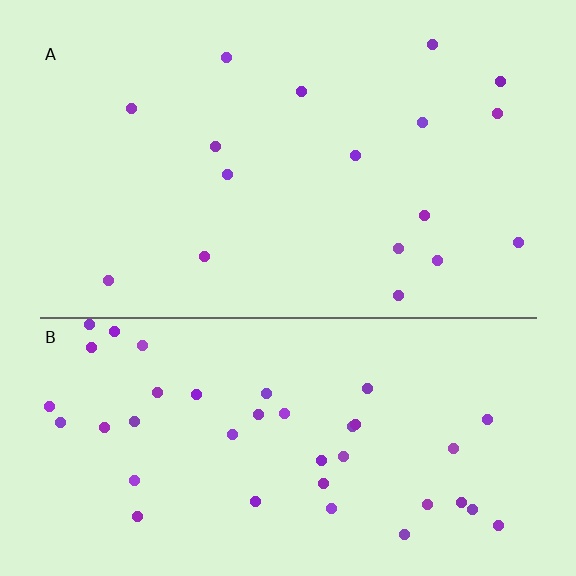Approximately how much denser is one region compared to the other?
Approximately 2.3× — region B over region A.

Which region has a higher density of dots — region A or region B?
B (the bottom).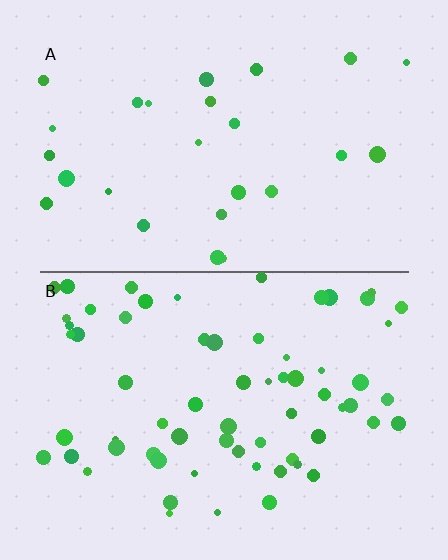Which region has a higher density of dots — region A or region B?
B (the bottom).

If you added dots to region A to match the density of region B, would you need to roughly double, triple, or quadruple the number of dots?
Approximately double.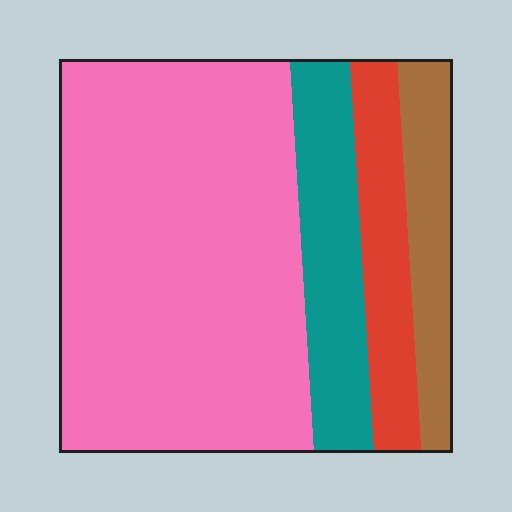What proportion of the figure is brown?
Brown takes up about one tenth (1/10) of the figure.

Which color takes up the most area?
Pink, at roughly 60%.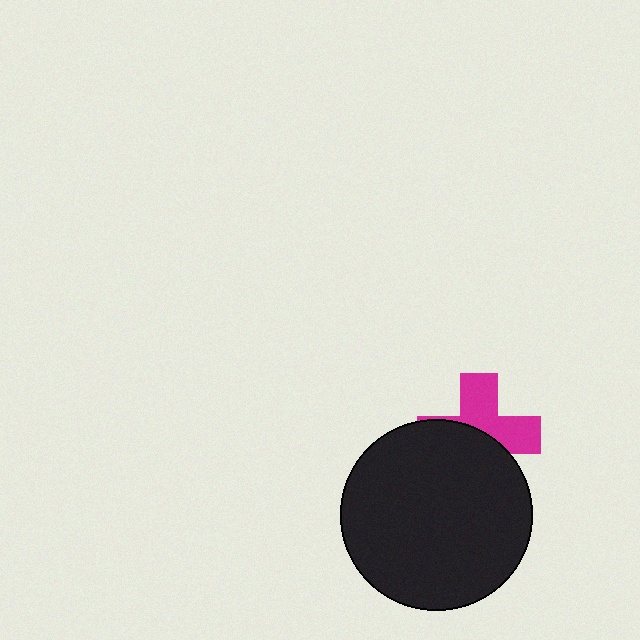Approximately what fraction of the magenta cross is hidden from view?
Roughly 51% of the magenta cross is hidden behind the black circle.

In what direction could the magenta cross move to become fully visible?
The magenta cross could move up. That would shift it out from behind the black circle entirely.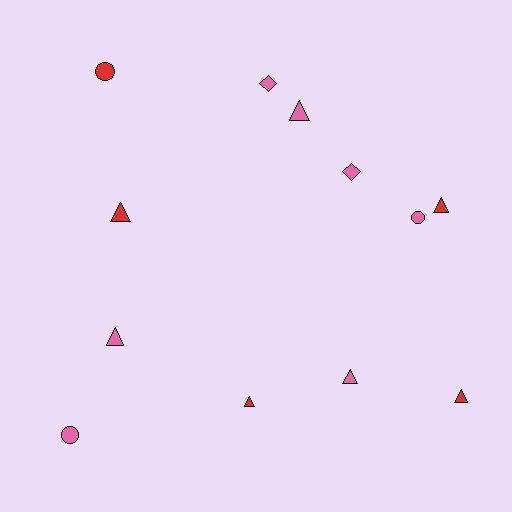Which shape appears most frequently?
Triangle, with 7 objects.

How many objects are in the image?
There are 12 objects.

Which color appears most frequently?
Pink, with 7 objects.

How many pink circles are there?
There are 2 pink circles.